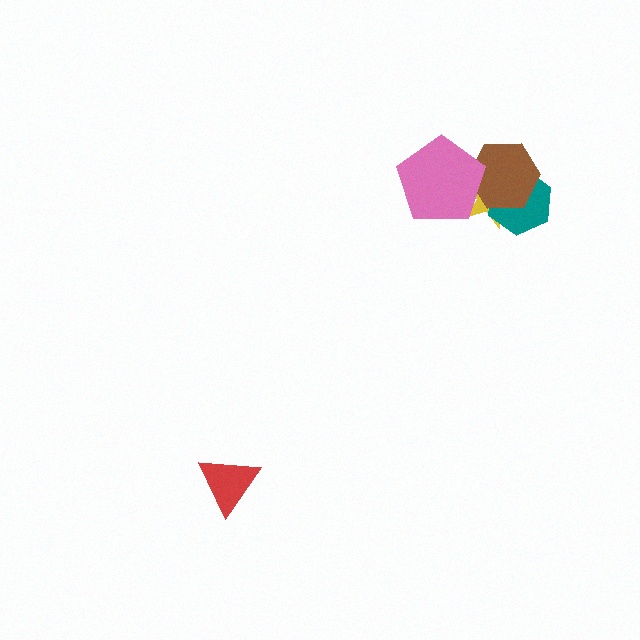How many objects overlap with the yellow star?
3 objects overlap with the yellow star.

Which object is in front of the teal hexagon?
The brown hexagon is in front of the teal hexagon.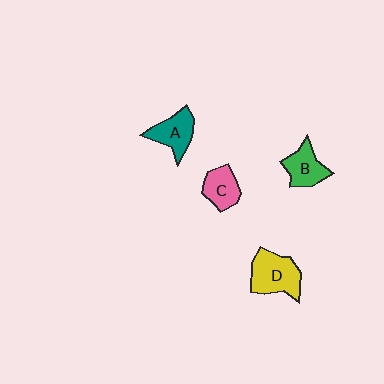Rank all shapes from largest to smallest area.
From largest to smallest: D (yellow), A (teal), B (green), C (pink).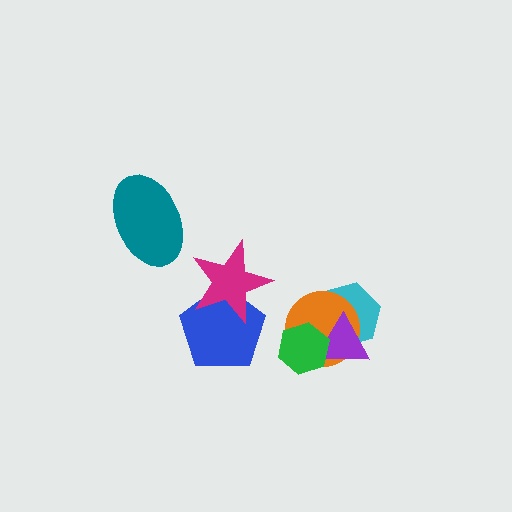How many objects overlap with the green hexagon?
2 objects overlap with the green hexagon.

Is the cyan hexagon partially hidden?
Yes, it is partially covered by another shape.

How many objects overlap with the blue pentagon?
1 object overlaps with the blue pentagon.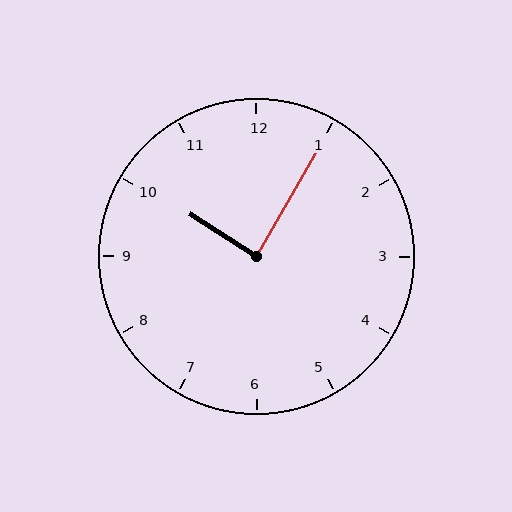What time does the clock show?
10:05.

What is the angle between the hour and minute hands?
Approximately 88 degrees.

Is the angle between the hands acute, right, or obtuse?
It is right.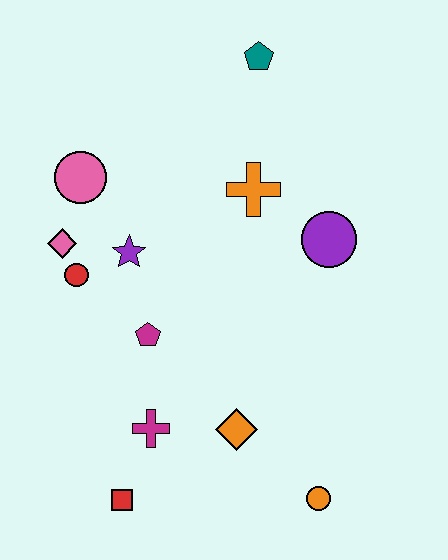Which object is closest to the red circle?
The pink diamond is closest to the red circle.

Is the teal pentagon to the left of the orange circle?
Yes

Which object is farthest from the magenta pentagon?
The teal pentagon is farthest from the magenta pentagon.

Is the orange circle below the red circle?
Yes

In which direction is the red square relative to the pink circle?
The red square is below the pink circle.